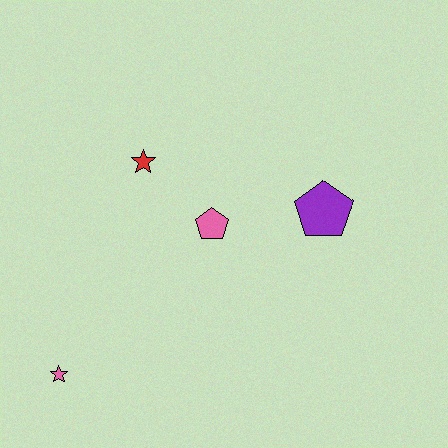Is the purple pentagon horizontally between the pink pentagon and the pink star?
No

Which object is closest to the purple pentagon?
The pink pentagon is closest to the purple pentagon.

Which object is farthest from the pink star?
The purple pentagon is farthest from the pink star.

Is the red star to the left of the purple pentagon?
Yes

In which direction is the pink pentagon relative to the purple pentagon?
The pink pentagon is to the left of the purple pentagon.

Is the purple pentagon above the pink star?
Yes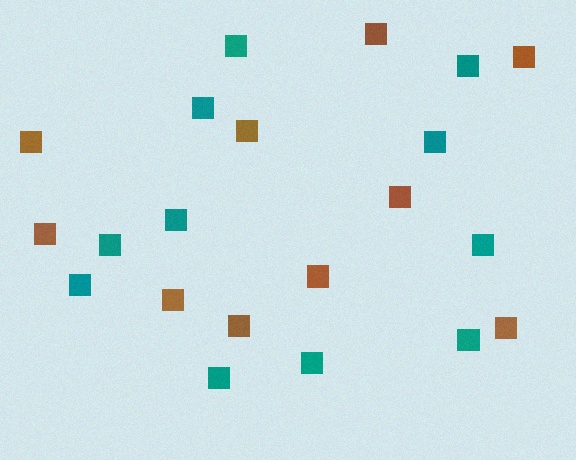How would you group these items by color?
There are 2 groups: one group of brown squares (10) and one group of teal squares (11).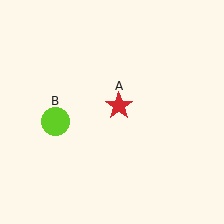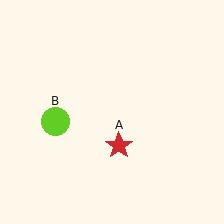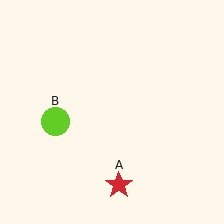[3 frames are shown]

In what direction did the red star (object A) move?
The red star (object A) moved down.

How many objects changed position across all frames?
1 object changed position: red star (object A).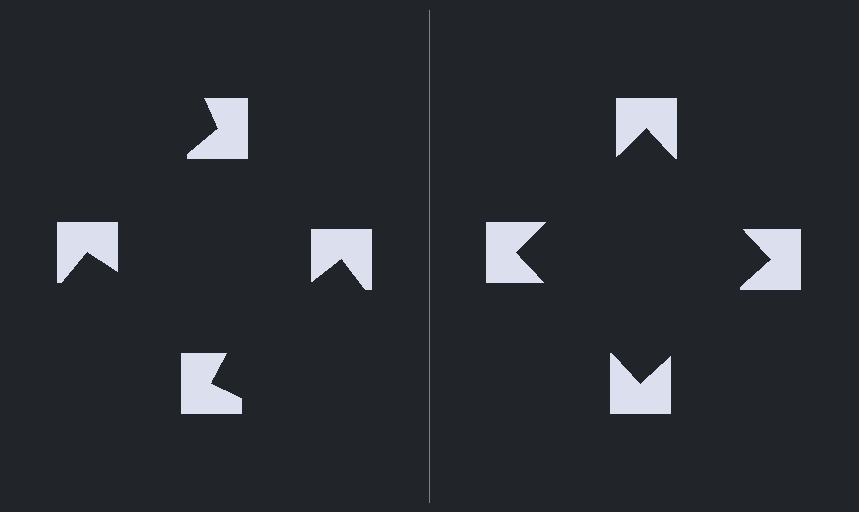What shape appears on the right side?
An illusory square.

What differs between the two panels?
The notched squares are positioned identically on both sides; only the wedge orientations differ. On the right they align to a square; on the left they are misaligned.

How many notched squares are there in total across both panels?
8 — 4 on each side.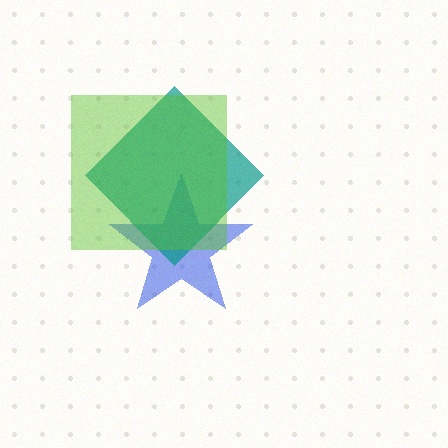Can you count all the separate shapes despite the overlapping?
Yes, there are 3 separate shapes.